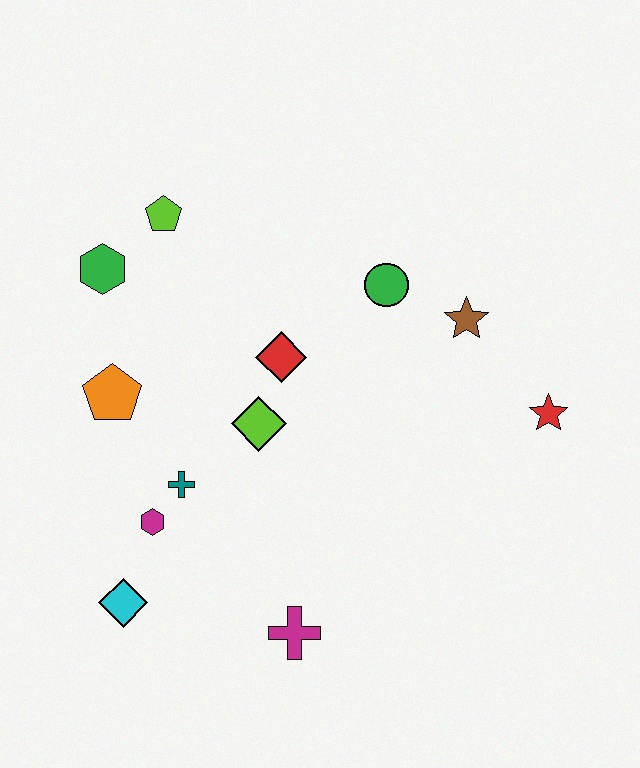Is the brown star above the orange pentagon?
Yes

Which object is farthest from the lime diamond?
The red star is farthest from the lime diamond.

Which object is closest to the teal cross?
The magenta hexagon is closest to the teal cross.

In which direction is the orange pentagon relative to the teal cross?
The orange pentagon is above the teal cross.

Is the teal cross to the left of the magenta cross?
Yes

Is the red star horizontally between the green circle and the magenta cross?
No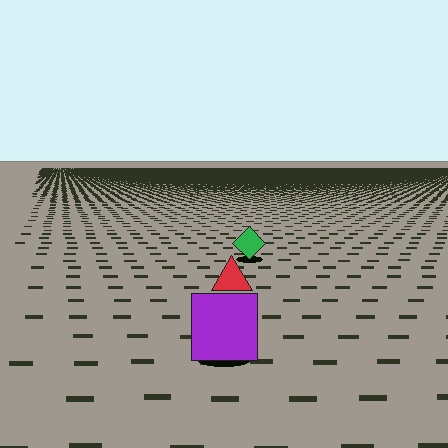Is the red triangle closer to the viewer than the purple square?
No. The purple square is closer — you can tell from the texture gradient: the ground texture is coarser near it.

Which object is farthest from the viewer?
The green diamond is farthest from the viewer. It appears smaller and the ground texture around it is denser.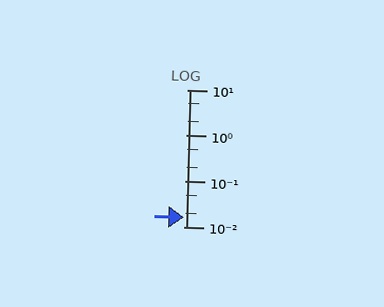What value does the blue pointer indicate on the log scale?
The pointer indicates approximately 0.016.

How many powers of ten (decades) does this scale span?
The scale spans 3 decades, from 0.01 to 10.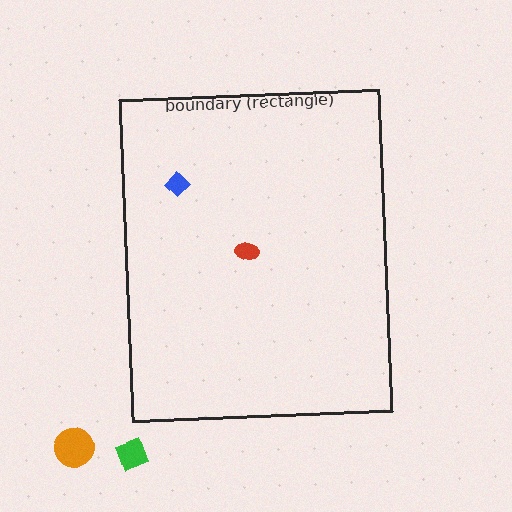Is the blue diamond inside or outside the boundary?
Inside.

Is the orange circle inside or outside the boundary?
Outside.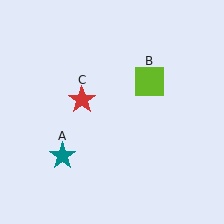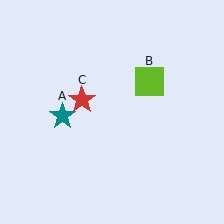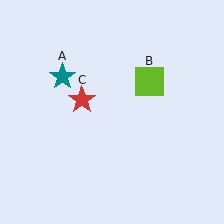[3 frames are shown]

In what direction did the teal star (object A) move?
The teal star (object A) moved up.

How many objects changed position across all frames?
1 object changed position: teal star (object A).